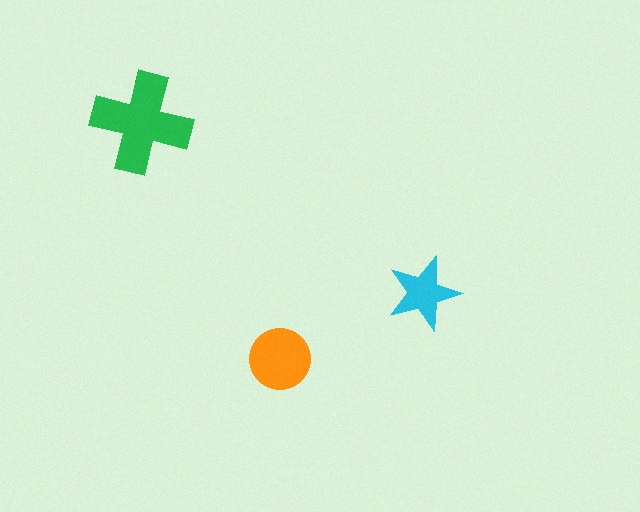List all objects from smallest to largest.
The cyan star, the orange circle, the green cross.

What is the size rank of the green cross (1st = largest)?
1st.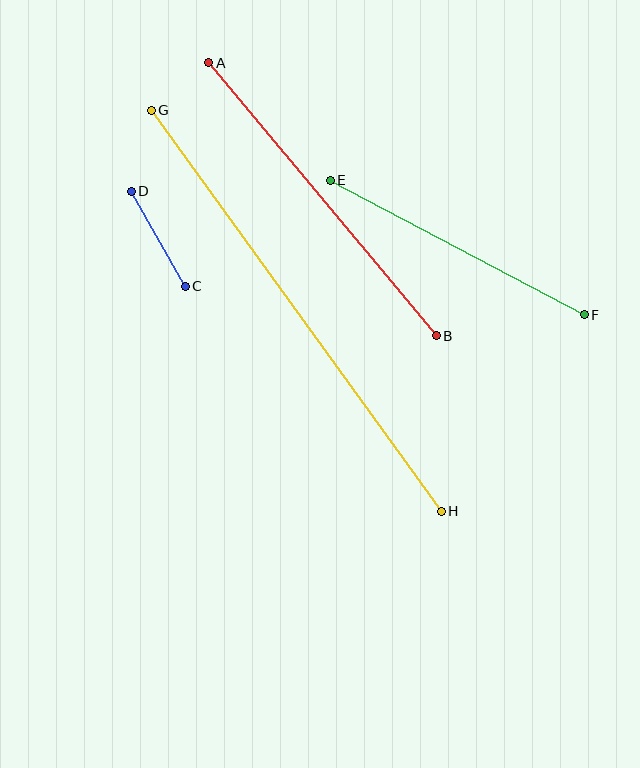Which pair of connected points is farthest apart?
Points G and H are farthest apart.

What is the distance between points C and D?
The distance is approximately 109 pixels.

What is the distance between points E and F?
The distance is approximately 287 pixels.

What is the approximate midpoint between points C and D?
The midpoint is at approximately (158, 239) pixels.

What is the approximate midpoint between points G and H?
The midpoint is at approximately (296, 311) pixels.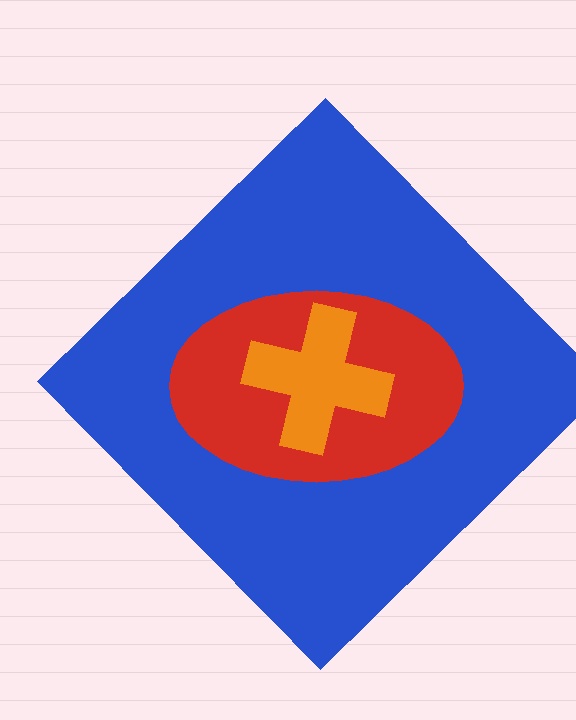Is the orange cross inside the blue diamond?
Yes.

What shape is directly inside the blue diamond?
The red ellipse.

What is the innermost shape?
The orange cross.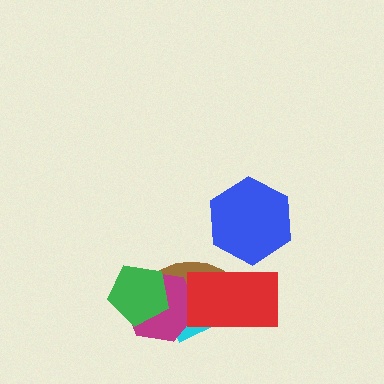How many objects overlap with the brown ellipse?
4 objects overlap with the brown ellipse.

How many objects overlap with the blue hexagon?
0 objects overlap with the blue hexagon.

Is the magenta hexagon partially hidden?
Yes, it is partially covered by another shape.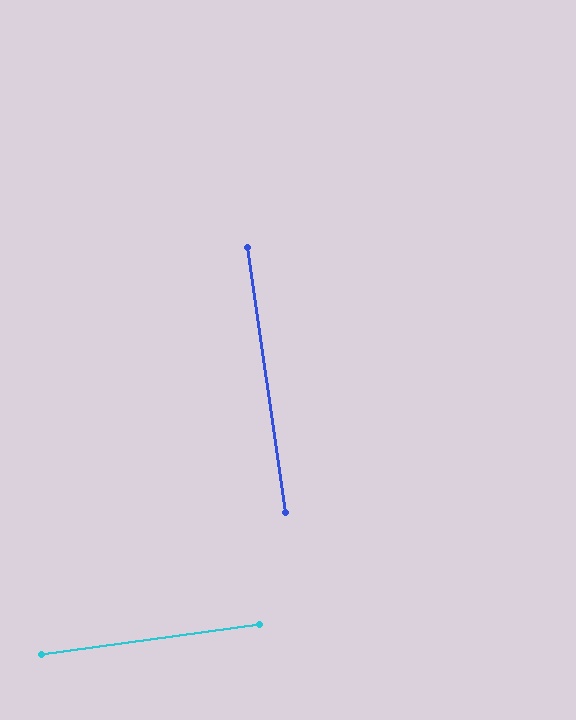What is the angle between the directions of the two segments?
Approximately 90 degrees.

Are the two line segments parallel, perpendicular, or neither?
Perpendicular — they meet at approximately 90°.